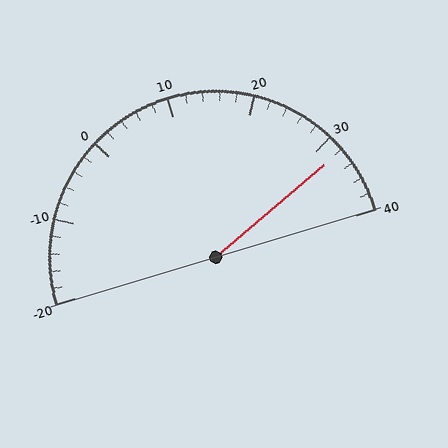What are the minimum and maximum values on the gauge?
The gauge ranges from -20 to 40.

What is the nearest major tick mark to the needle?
The nearest major tick mark is 30.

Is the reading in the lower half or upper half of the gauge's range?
The reading is in the upper half of the range (-20 to 40).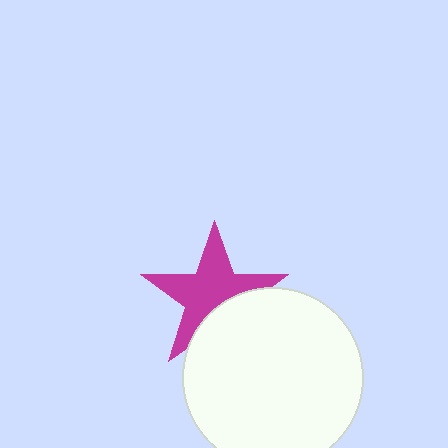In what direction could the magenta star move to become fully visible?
The magenta star could move up. That would shift it out from behind the white circle entirely.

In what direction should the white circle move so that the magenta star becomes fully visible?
The white circle should move down. That is the shortest direction to clear the overlap and leave the magenta star fully visible.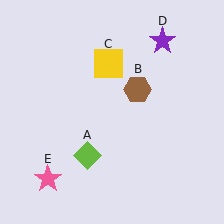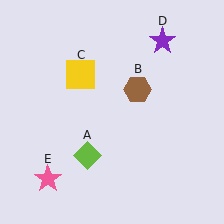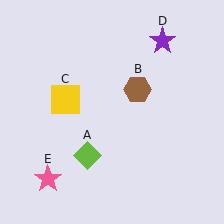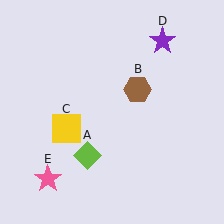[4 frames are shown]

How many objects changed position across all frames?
1 object changed position: yellow square (object C).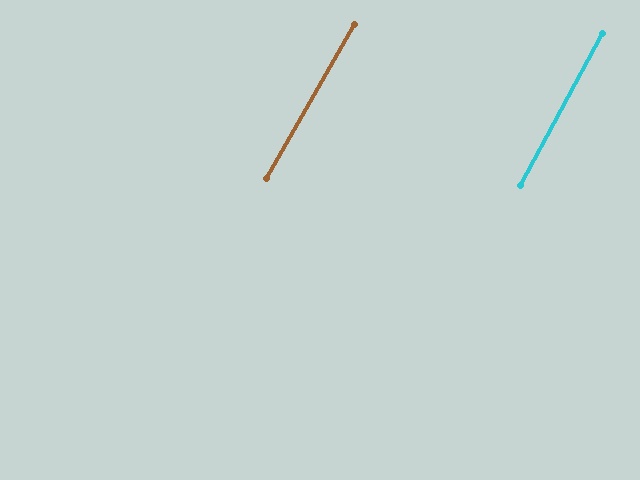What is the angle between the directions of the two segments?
Approximately 1 degree.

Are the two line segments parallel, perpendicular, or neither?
Parallel — their directions differ by only 1.3°.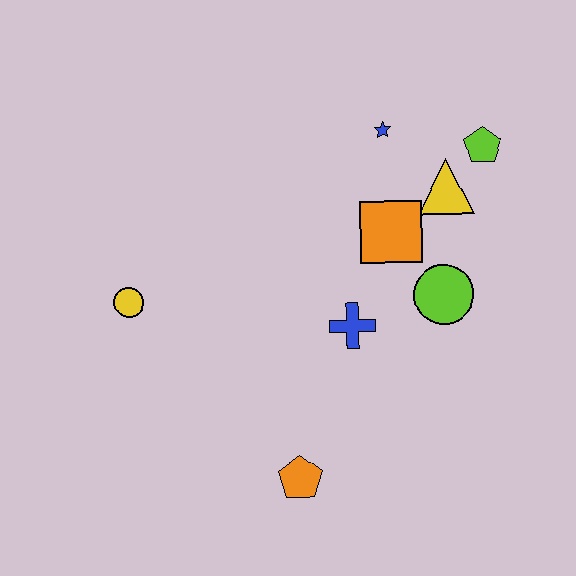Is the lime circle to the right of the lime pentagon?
No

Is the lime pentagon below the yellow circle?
No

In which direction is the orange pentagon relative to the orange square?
The orange pentagon is below the orange square.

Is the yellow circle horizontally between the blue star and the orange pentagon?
No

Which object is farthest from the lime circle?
The yellow circle is farthest from the lime circle.